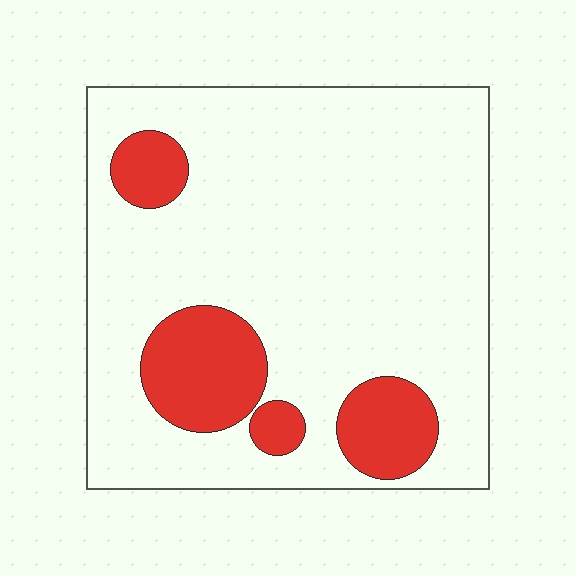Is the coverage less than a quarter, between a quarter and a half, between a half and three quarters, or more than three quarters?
Less than a quarter.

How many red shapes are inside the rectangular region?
4.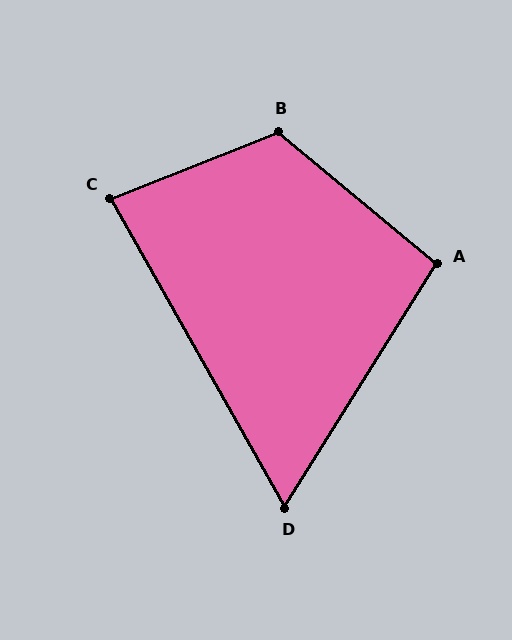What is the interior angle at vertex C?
Approximately 82 degrees (acute).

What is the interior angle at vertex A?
Approximately 98 degrees (obtuse).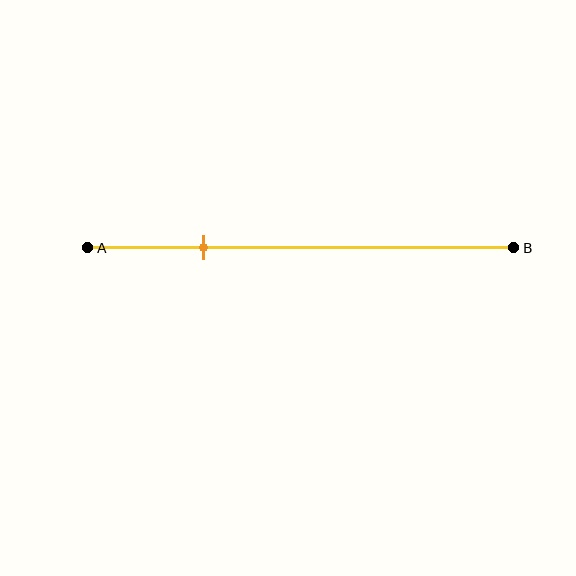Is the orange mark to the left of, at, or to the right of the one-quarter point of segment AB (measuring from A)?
The orange mark is approximately at the one-quarter point of segment AB.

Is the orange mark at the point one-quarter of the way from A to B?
Yes, the mark is approximately at the one-quarter point.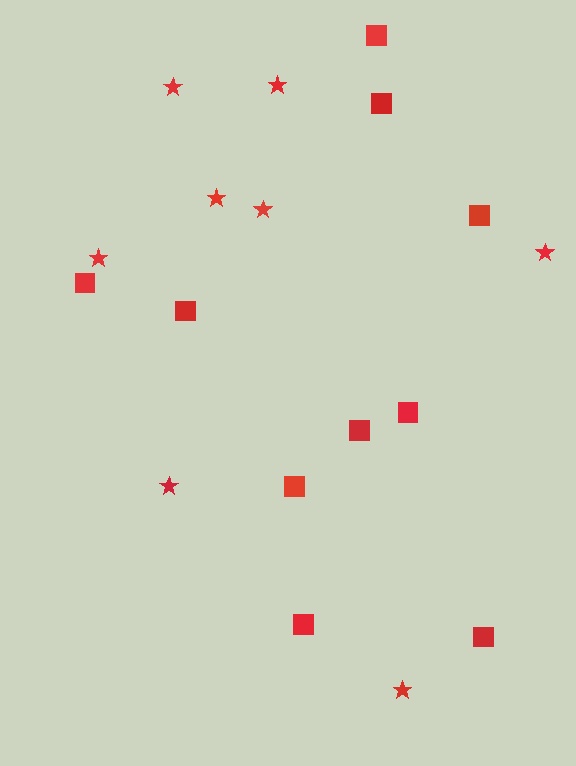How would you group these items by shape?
There are 2 groups: one group of stars (8) and one group of squares (10).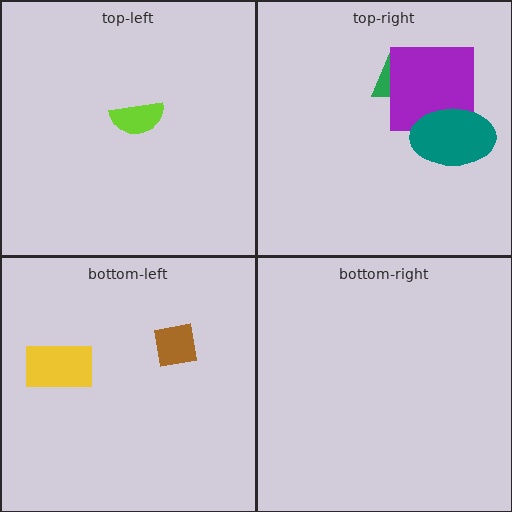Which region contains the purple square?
The top-right region.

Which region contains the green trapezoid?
The top-right region.